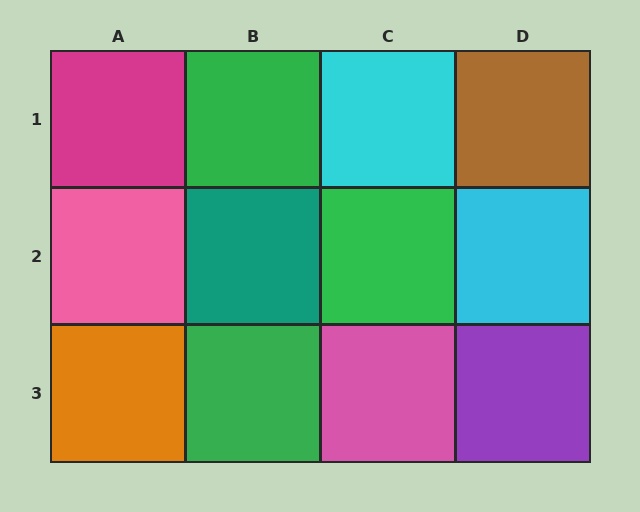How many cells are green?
3 cells are green.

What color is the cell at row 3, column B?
Green.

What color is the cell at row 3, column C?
Pink.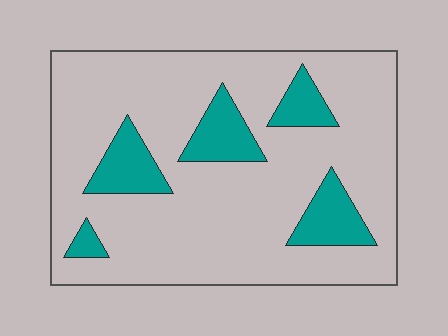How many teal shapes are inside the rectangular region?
5.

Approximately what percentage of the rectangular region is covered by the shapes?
Approximately 20%.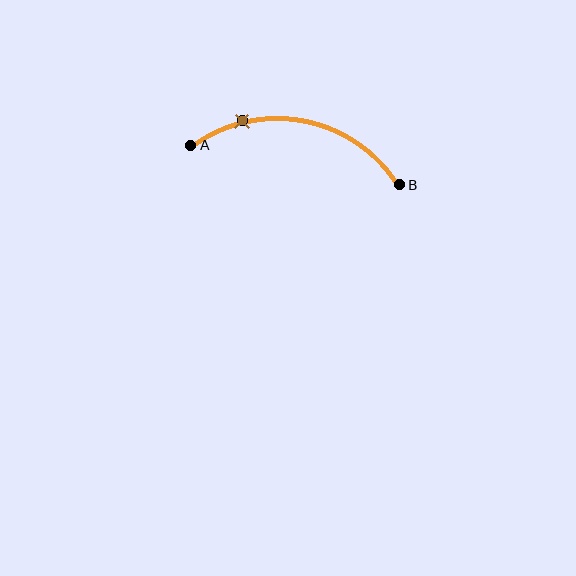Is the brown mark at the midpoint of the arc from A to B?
No. The brown mark lies on the arc but is closer to endpoint A. The arc midpoint would be at the point on the curve equidistant along the arc from both A and B.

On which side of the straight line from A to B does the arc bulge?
The arc bulges above the straight line connecting A and B.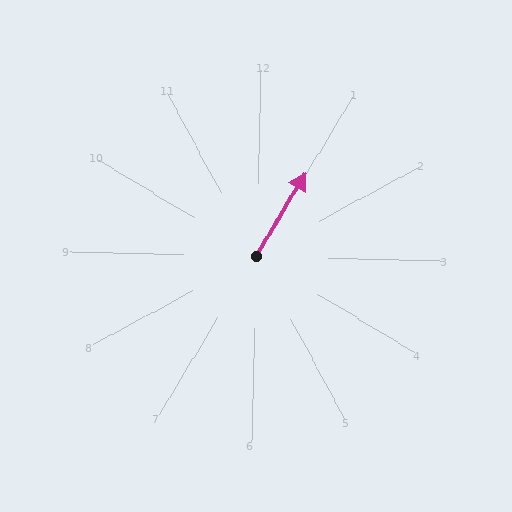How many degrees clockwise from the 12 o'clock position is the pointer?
Approximately 29 degrees.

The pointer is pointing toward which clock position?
Roughly 1 o'clock.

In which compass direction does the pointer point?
Northeast.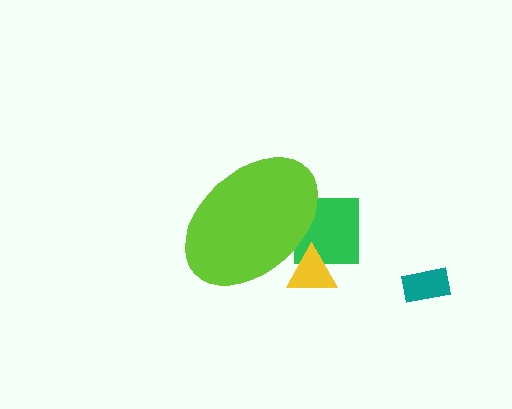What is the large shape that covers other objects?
A lime ellipse.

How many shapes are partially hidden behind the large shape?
2 shapes are partially hidden.